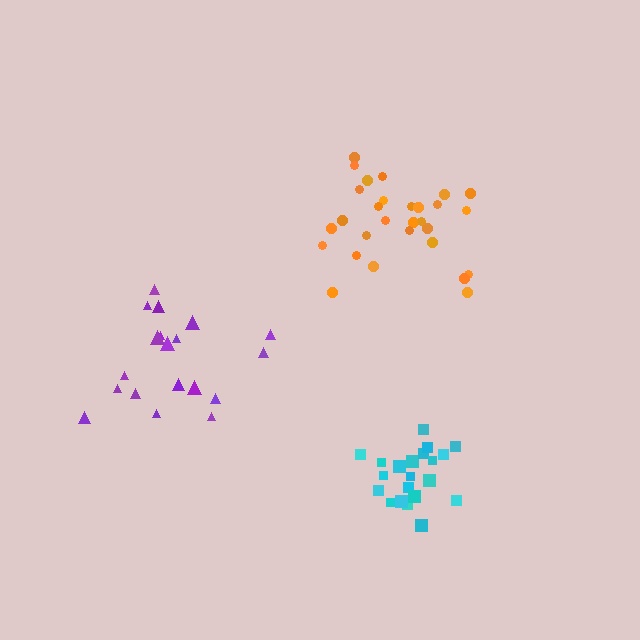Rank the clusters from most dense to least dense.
cyan, orange, purple.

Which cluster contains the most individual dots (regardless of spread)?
Orange (29).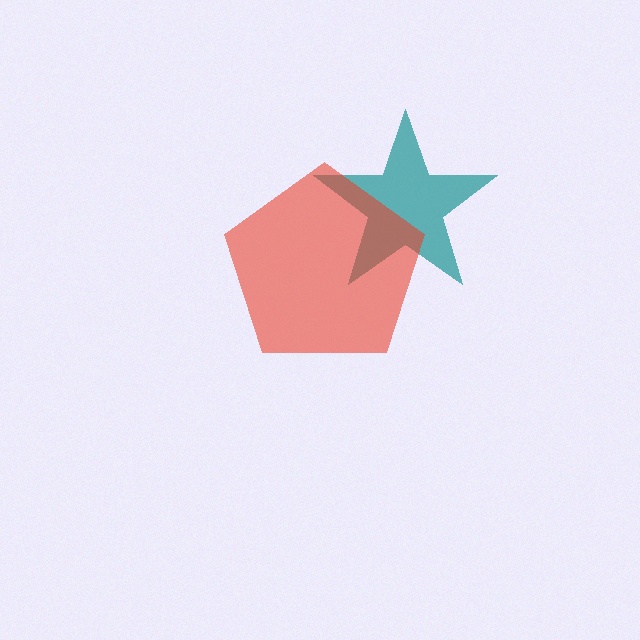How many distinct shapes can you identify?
There are 2 distinct shapes: a teal star, a red pentagon.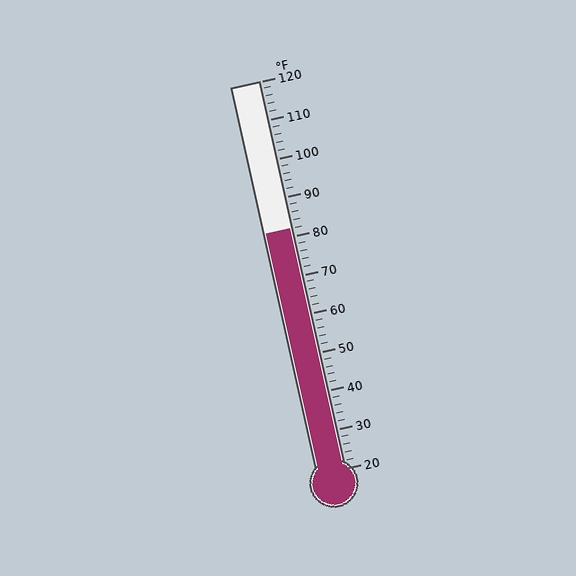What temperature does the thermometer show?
The thermometer shows approximately 82°F.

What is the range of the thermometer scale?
The thermometer scale ranges from 20°F to 120°F.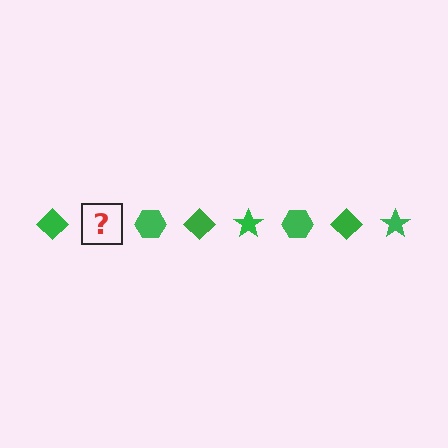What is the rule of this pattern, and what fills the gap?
The rule is that the pattern cycles through diamond, star, hexagon shapes in green. The gap should be filled with a green star.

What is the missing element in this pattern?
The missing element is a green star.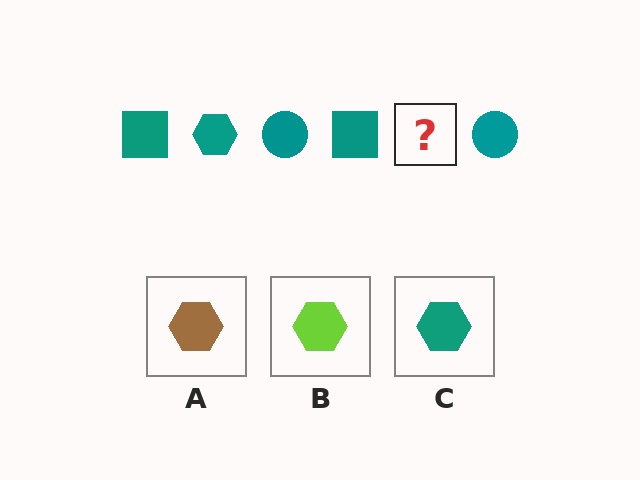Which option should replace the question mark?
Option C.